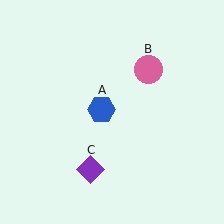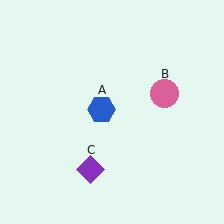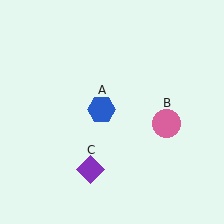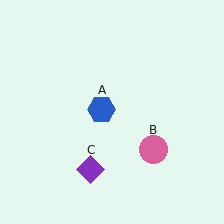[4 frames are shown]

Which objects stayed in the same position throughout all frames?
Blue hexagon (object A) and purple diamond (object C) remained stationary.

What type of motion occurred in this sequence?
The pink circle (object B) rotated clockwise around the center of the scene.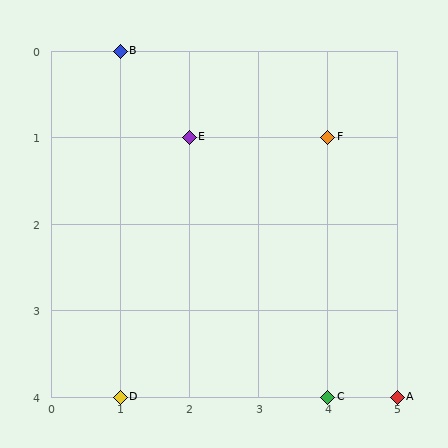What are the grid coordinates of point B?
Point B is at grid coordinates (1, 0).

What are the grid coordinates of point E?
Point E is at grid coordinates (2, 1).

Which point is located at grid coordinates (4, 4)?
Point C is at (4, 4).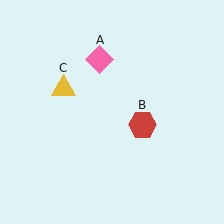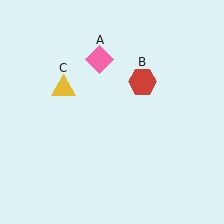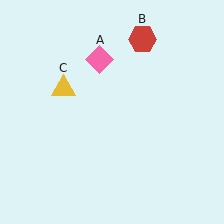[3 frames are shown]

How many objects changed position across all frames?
1 object changed position: red hexagon (object B).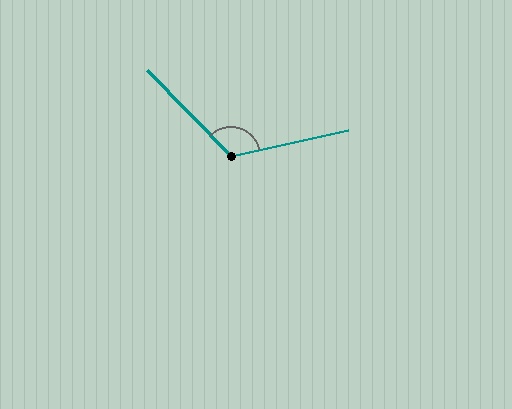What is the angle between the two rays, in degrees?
Approximately 122 degrees.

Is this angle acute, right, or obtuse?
It is obtuse.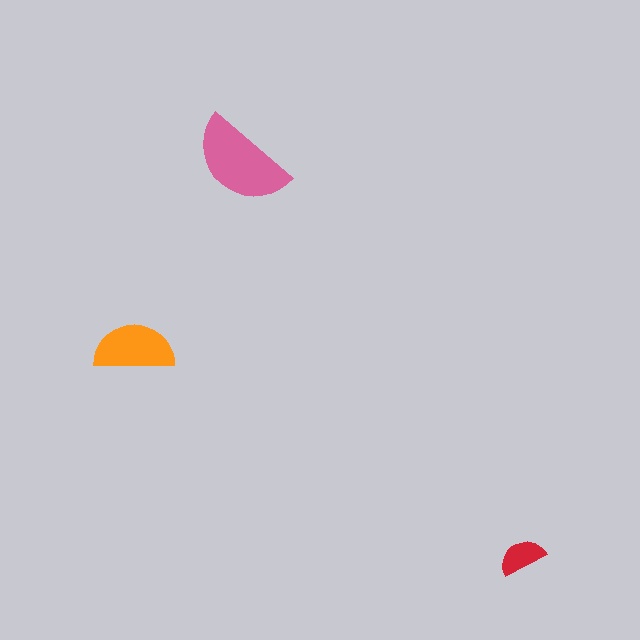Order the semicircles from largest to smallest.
the pink one, the orange one, the red one.